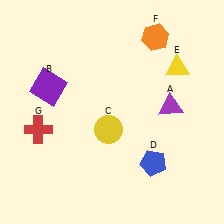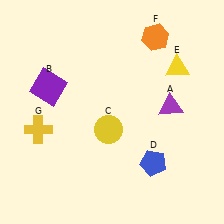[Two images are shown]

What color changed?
The cross (G) changed from red in Image 1 to yellow in Image 2.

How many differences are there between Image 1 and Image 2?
There is 1 difference between the two images.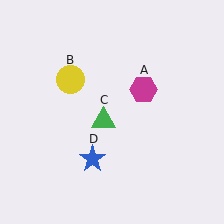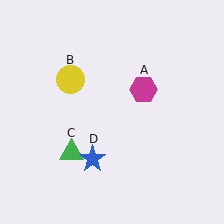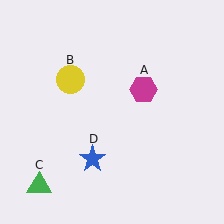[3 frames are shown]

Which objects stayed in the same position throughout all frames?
Magenta hexagon (object A) and yellow circle (object B) and blue star (object D) remained stationary.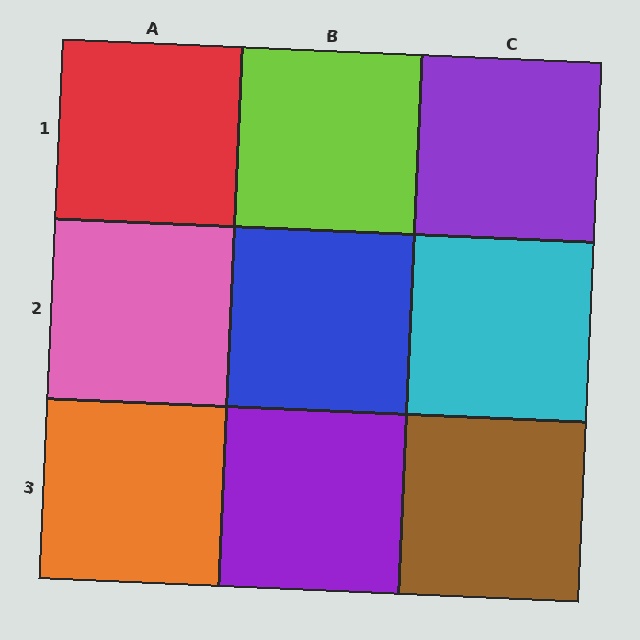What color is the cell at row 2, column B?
Blue.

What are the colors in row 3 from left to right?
Orange, purple, brown.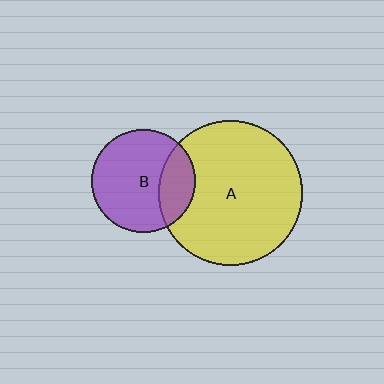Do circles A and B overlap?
Yes.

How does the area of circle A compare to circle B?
Approximately 2.0 times.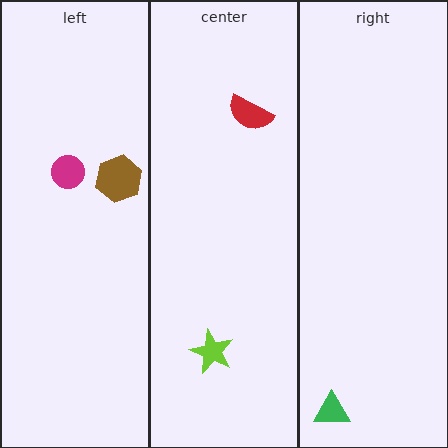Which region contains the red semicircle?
The center region.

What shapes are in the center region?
The red semicircle, the lime star.